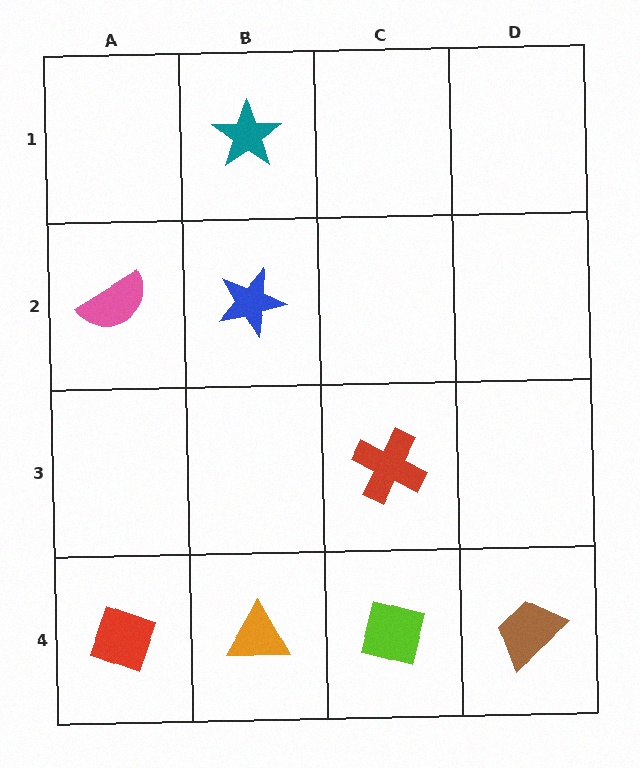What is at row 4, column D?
A brown trapezoid.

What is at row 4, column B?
An orange triangle.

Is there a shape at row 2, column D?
No, that cell is empty.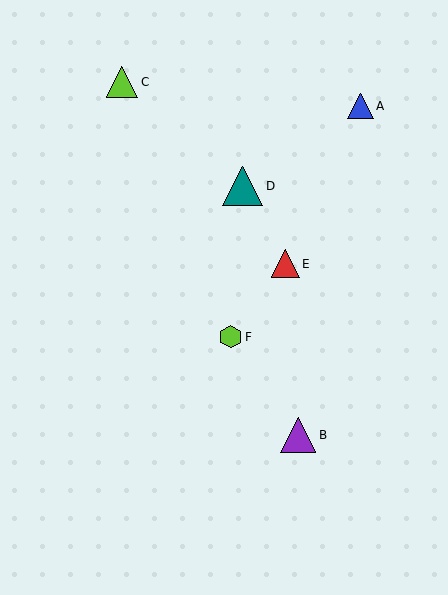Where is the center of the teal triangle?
The center of the teal triangle is at (243, 186).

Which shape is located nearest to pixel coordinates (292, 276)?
The red triangle (labeled E) at (285, 264) is nearest to that location.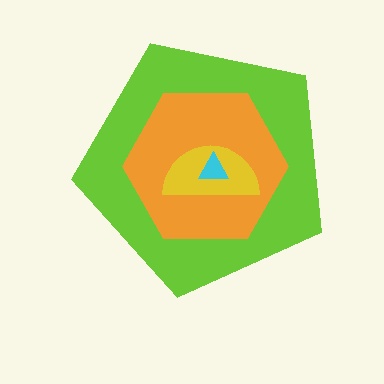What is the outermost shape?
The lime pentagon.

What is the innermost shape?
The cyan triangle.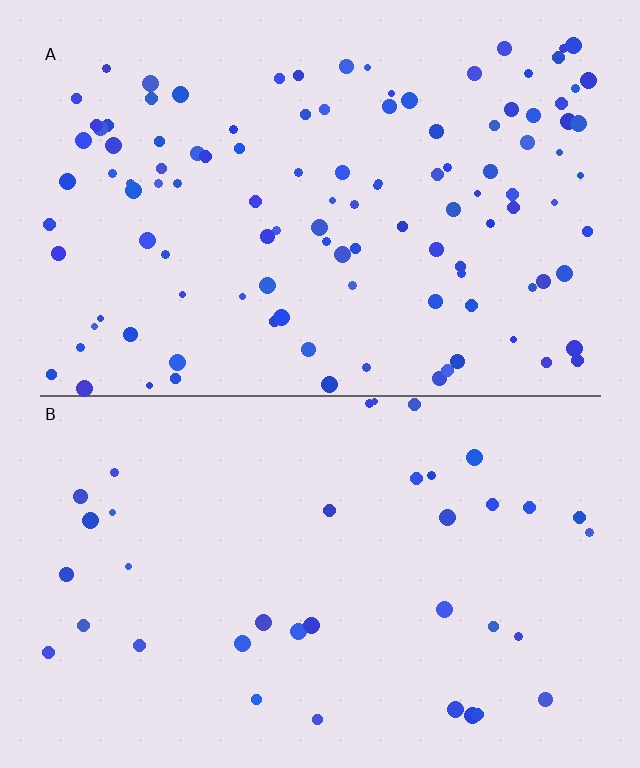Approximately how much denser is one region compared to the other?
Approximately 3.0× — region A over region B.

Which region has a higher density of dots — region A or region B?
A (the top).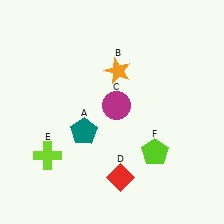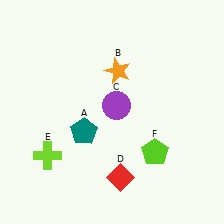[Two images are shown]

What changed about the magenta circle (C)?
In Image 1, C is magenta. In Image 2, it changed to purple.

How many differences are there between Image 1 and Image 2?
There is 1 difference between the two images.